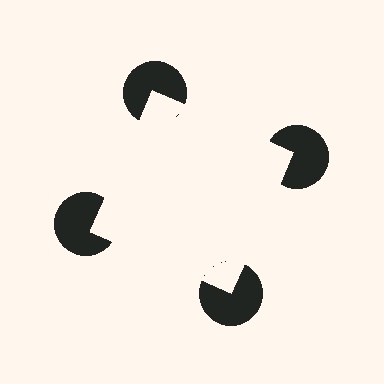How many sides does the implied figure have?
4 sides.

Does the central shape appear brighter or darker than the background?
It typically appears slightly brighter than the background, even though no actual brightness change is drawn.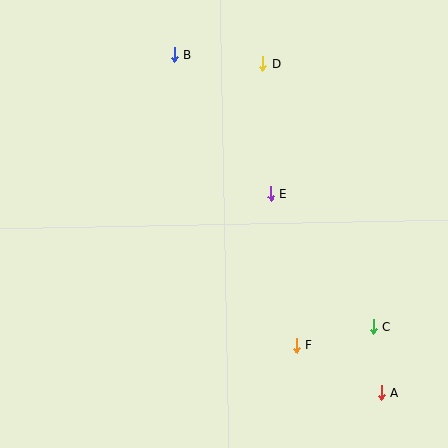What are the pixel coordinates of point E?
Point E is at (271, 194).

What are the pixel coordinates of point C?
Point C is at (373, 327).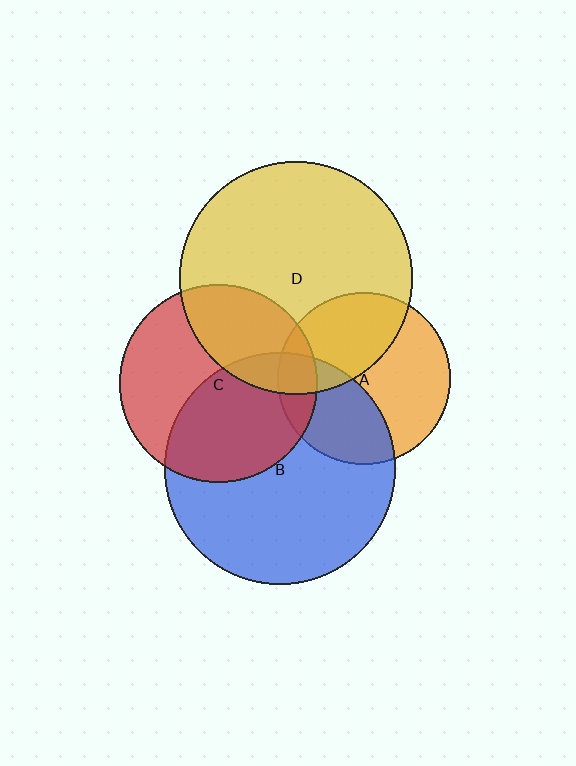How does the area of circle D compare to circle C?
Approximately 1.4 times.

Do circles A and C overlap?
Yes.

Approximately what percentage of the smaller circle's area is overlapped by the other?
Approximately 15%.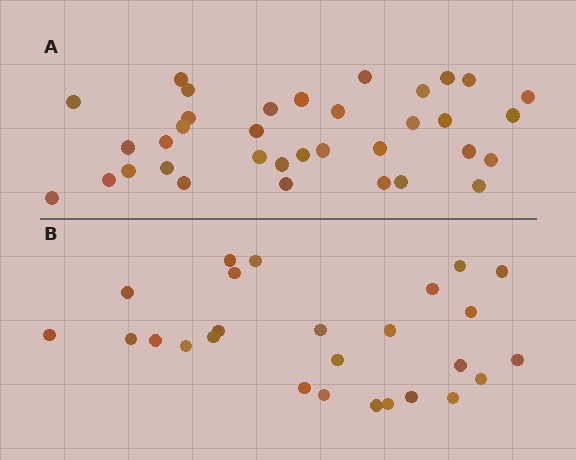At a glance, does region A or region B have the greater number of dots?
Region A (the top region) has more dots.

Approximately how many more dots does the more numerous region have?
Region A has roughly 8 or so more dots than region B.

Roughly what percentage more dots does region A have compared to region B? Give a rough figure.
About 35% more.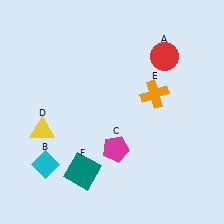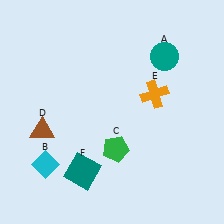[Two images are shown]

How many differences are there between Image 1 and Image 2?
There are 3 differences between the two images.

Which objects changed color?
A changed from red to teal. C changed from magenta to green. D changed from yellow to brown.